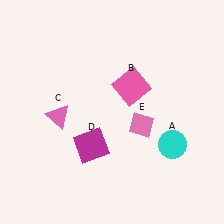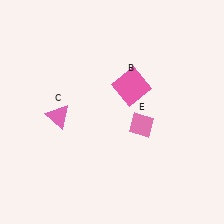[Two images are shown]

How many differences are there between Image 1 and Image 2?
There are 2 differences between the two images.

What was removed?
The magenta square (D), the cyan circle (A) were removed in Image 2.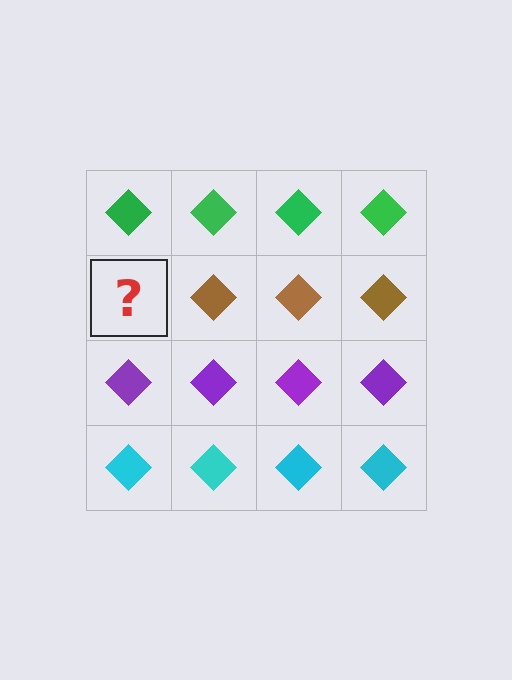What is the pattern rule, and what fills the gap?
The rule is that each row has a consistent color. The gap should be filled with a brown diamond.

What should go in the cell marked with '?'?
The missing cell should contain a brown diamond.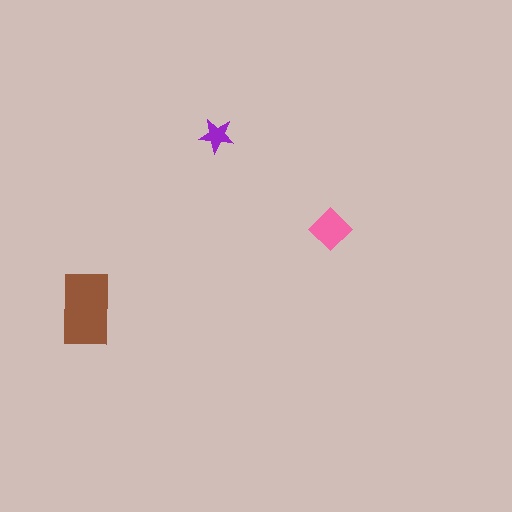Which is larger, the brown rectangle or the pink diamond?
The brown rectangle.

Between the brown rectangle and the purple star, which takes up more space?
The brown rectangle.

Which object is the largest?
The brown rectangle.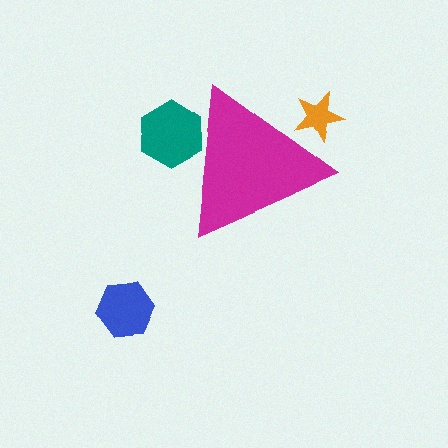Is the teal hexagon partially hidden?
Yes, the teal hexagon is partially hidden behind the magenta triangle.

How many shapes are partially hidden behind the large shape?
2 shapes are partially hidden.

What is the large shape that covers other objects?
A magenta triangle.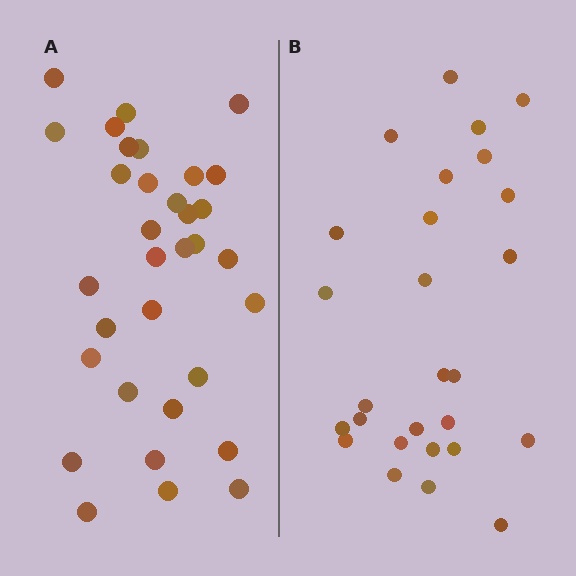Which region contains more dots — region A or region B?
Region A (the left region) has more dots.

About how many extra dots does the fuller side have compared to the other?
Region A has about 6 more dots than region B.